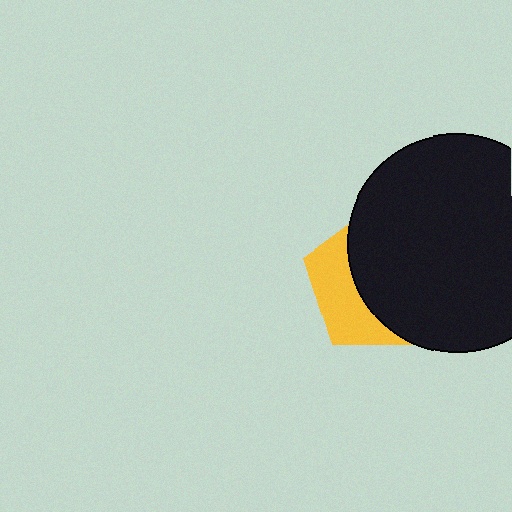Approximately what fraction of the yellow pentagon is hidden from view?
Roughly 64% of the yellow pentagon is hidden behind the black circle.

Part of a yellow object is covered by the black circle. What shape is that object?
It is a pentagon.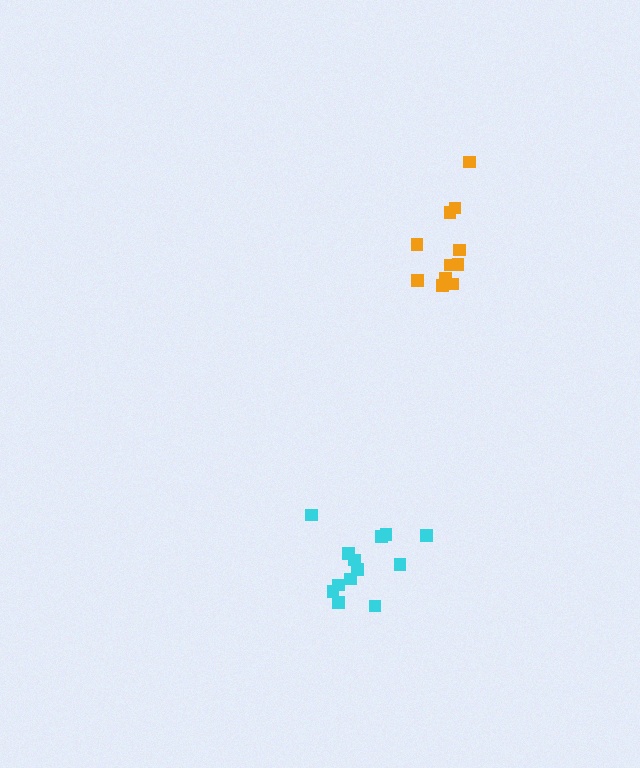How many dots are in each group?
Group 1: 11 dots, Group 2: 13 dots (24 total).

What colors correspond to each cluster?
The clusters are colored: orange, cyan.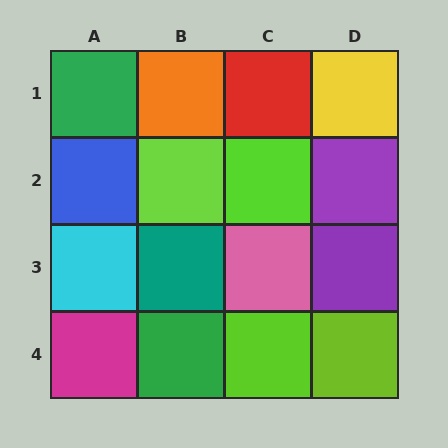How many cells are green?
2 cells are green.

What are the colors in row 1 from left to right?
Green, orange, red, yellow.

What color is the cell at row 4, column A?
Magenta.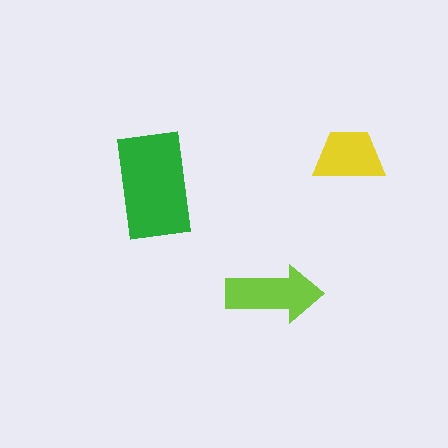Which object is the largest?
The green rectangle.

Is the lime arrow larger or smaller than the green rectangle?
Smaller.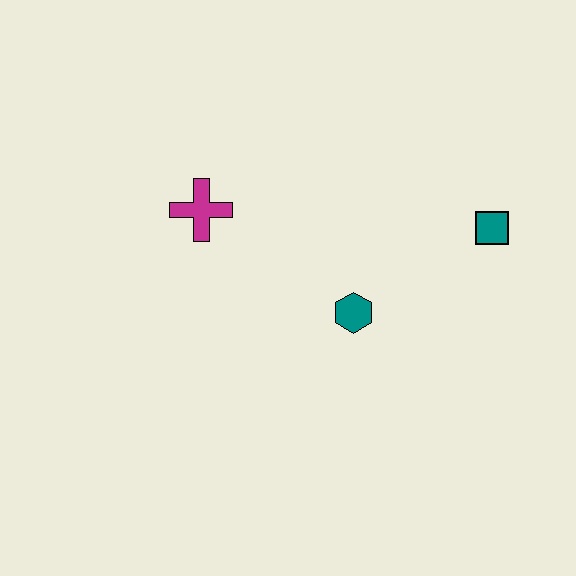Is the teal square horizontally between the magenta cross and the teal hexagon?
No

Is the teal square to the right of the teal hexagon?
Yes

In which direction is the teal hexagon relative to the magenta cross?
The teal hexagon is to the right of the magenta cross.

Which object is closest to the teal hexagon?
The teal square is closest to the teal hexagon.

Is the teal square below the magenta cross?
Yes